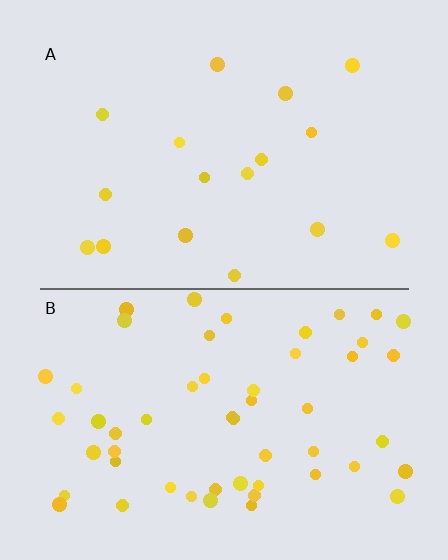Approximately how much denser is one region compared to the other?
Approximately 3.2× — region B over region A.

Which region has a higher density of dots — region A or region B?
B (the bottom).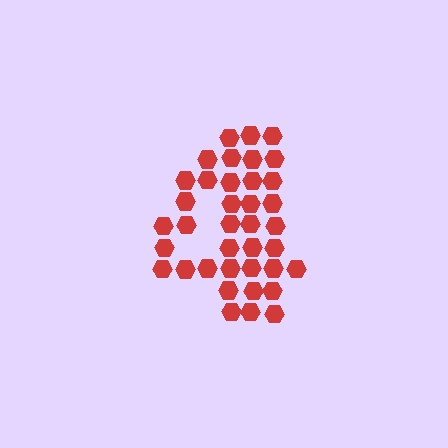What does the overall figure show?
The overall figure shows the digit 4.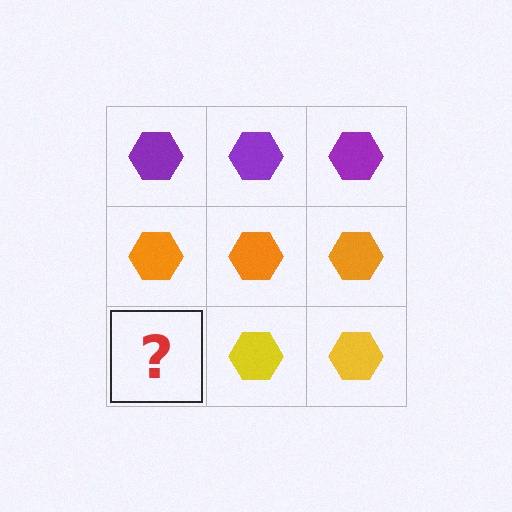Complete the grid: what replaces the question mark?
The question mark should be replaced with a yellow hexagon.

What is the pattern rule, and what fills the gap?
The rule is that each row has a consistent color. The gap should be filled with a yellow hexagon.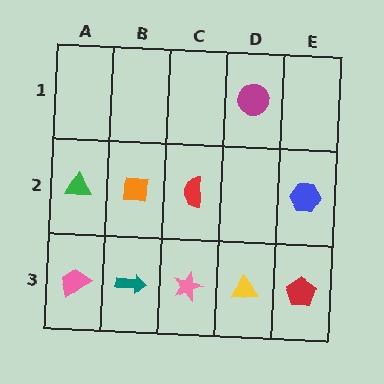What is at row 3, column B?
A teal arrow.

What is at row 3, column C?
A pink star.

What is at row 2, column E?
A blue hexagon.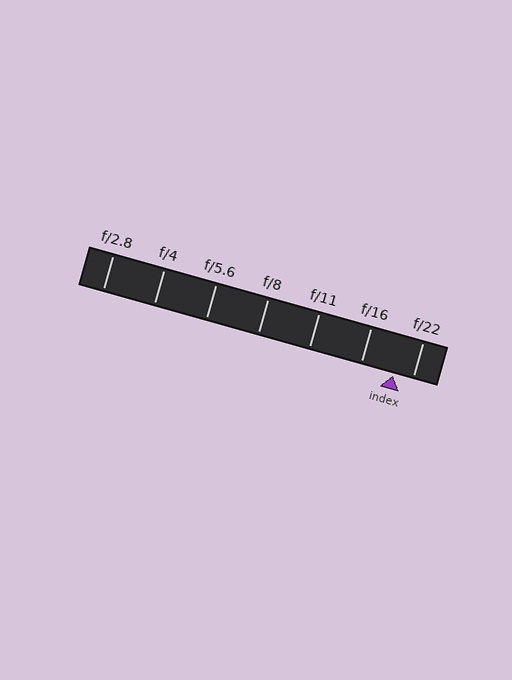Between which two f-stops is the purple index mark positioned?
The index mark is between f/16 and f/22.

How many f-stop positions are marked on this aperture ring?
There are 7 f-stop positions marked.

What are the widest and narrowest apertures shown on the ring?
The widest aperture shown is f/2.8 and the narrowest is f/22.